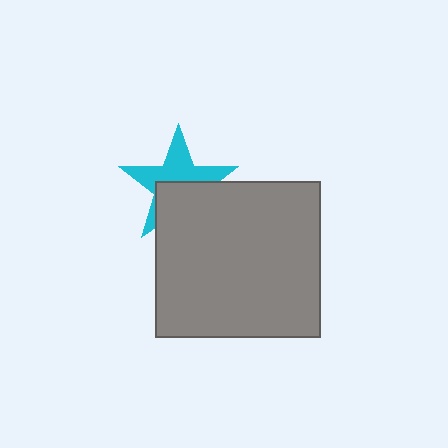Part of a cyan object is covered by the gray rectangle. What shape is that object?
It is a star.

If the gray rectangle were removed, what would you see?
You would see the complete cyan star.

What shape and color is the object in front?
The object in front is a gray rectangle.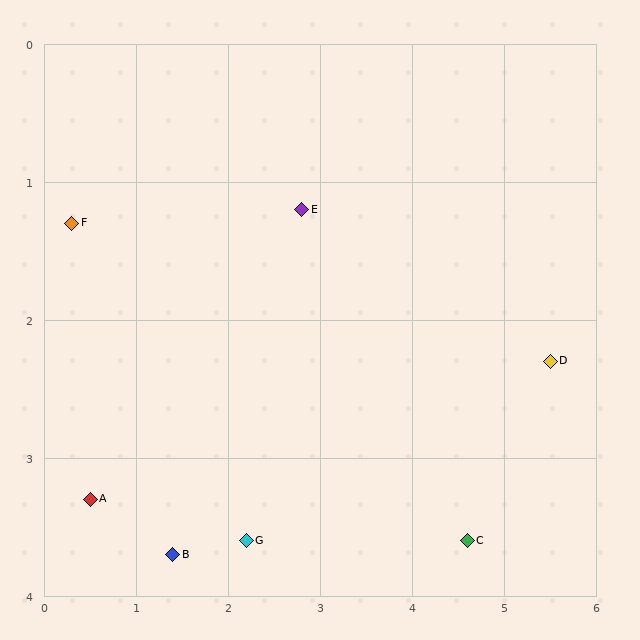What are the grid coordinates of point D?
Point D is at approximately (5.5, 2.3).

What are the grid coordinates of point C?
Point C is at approximately (4.6, 3.6).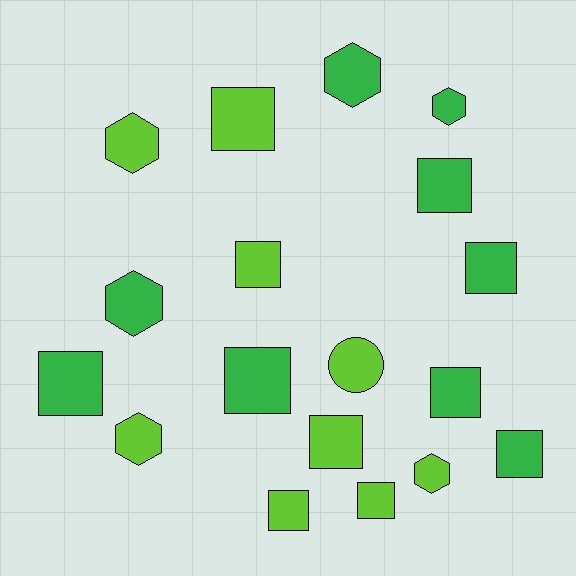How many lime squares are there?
There are 5 lime squares.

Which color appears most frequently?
Lime, with 9 objects.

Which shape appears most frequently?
Square, with 11 objects.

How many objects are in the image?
There are 18 objects.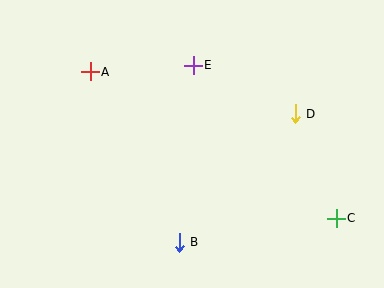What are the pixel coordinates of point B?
Point B is at (179, 242).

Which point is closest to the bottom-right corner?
Point C is closest to the bottom-right corner.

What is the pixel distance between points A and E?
The distance between A and E is 103 pixels.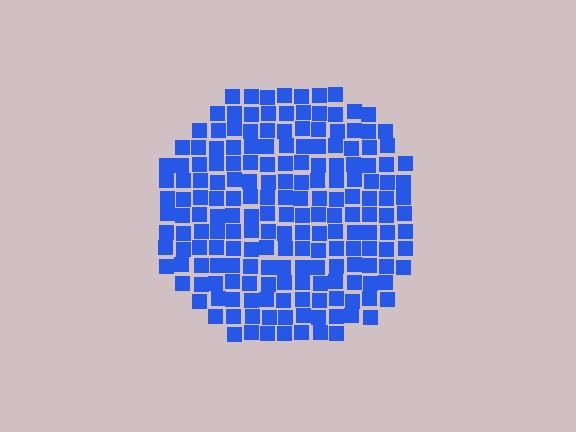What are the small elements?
The small elements are squares.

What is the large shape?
The large shape is a circle.